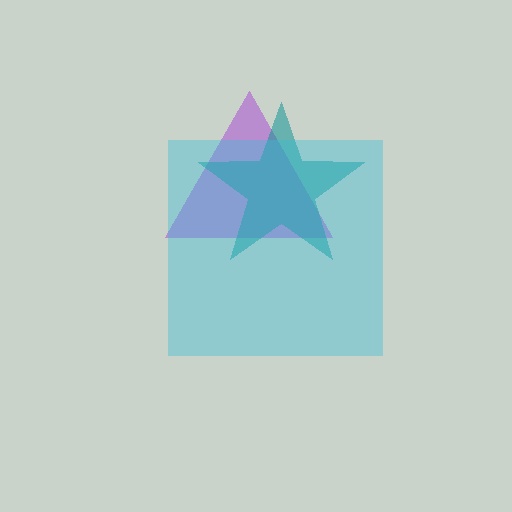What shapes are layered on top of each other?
The layered shapes are: a purple triangle, a teal star, a cyan square.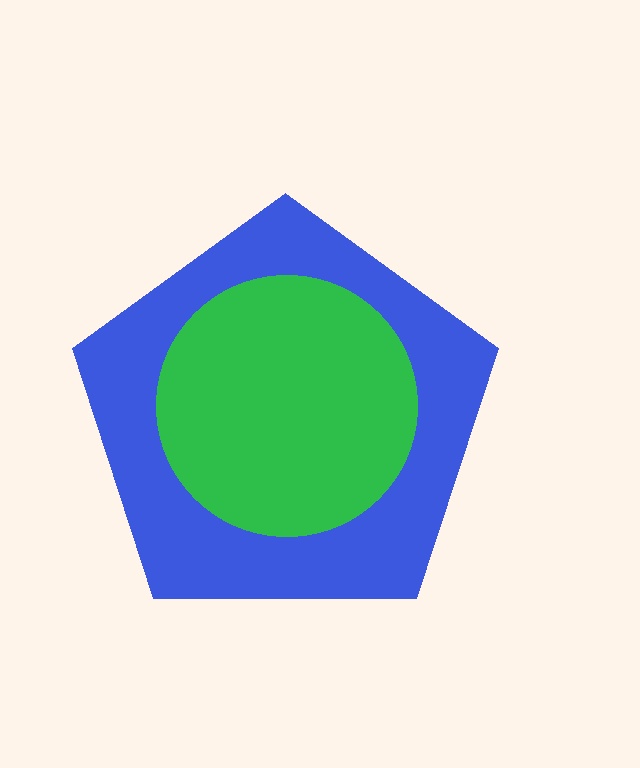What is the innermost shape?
The green circle.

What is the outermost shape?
The blue pentagon.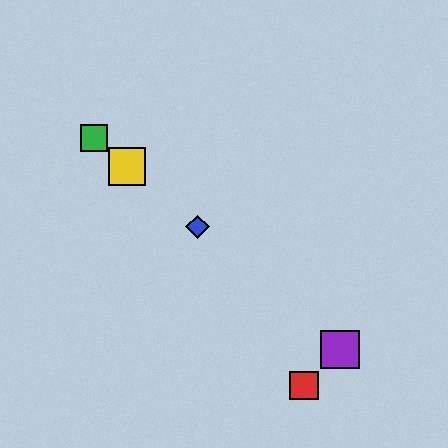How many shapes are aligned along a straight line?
4 shapes (the blue diamond, the green square, the yellow square, the purple square) are aligned along a straight line.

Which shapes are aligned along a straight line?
The blue diamond, the green square, the yellow square, the purple square are aligned along a straight line.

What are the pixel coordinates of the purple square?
The purple square is at (340, 350).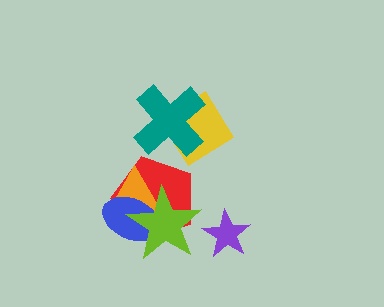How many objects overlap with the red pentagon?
3 objects overlap with the red pentagon.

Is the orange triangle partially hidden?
Yes, it is partially covered by another shape.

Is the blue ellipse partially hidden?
Yes, it is partially covered by another shape.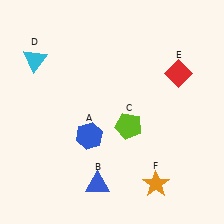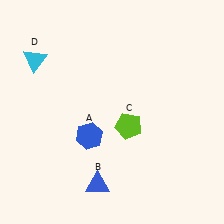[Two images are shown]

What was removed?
The red diamond (E), the orange star (F) were removed in Image 2.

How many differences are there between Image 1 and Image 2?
There are 2 differences between the two images.